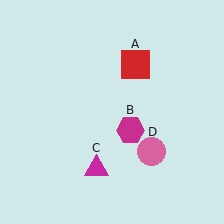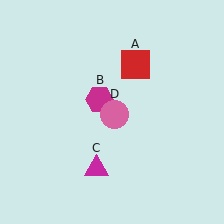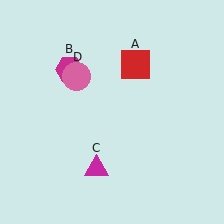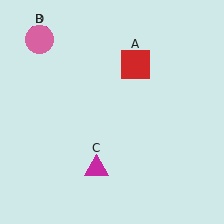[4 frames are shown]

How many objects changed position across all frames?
2 objects changed position: magenta hexagon (object B), pink circle (object D).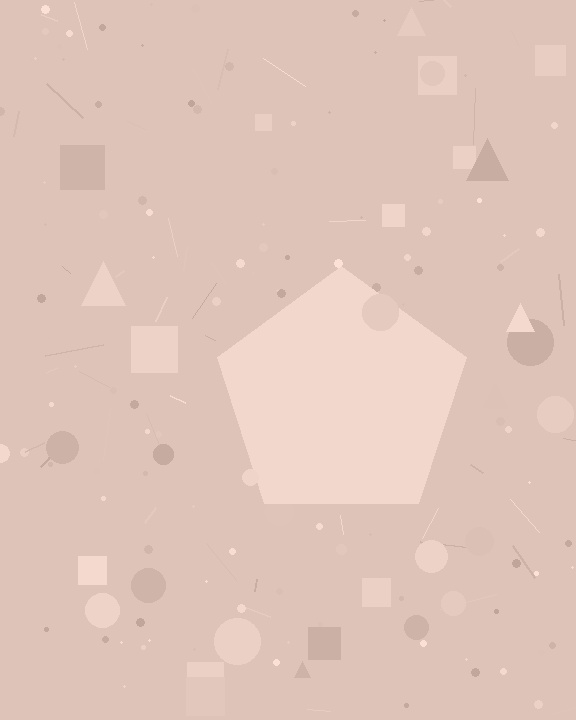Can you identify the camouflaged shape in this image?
The camouflaged shape is a pentagon.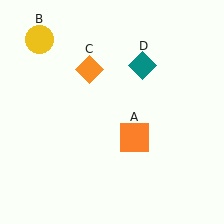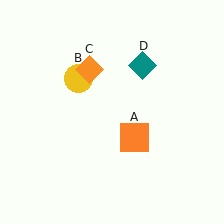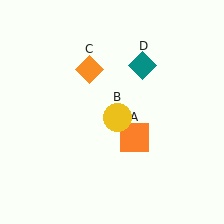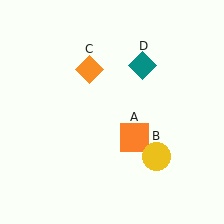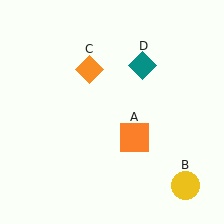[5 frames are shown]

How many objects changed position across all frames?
1 object changed position: yellow circle (object B).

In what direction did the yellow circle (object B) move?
The yellow circle (object B) moved down and to the right.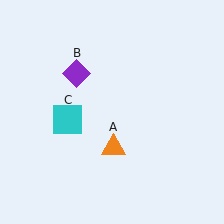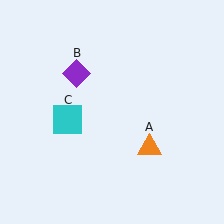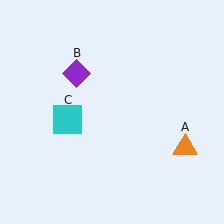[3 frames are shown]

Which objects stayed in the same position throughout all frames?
Purple diamond (object B) and cyan square (object C) remained stationary.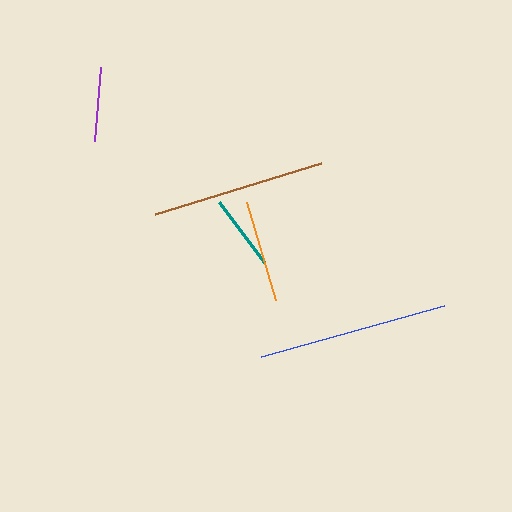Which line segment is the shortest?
The purple line is the shortest at approximately 74 pixels.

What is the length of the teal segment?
The teal segment is approximately 75 pixels long.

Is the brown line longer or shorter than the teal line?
The brown line is longer than the teal line.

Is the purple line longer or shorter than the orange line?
The orange line is longer than the purple line.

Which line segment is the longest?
The blue line is the longest at approximately 190 pixels.